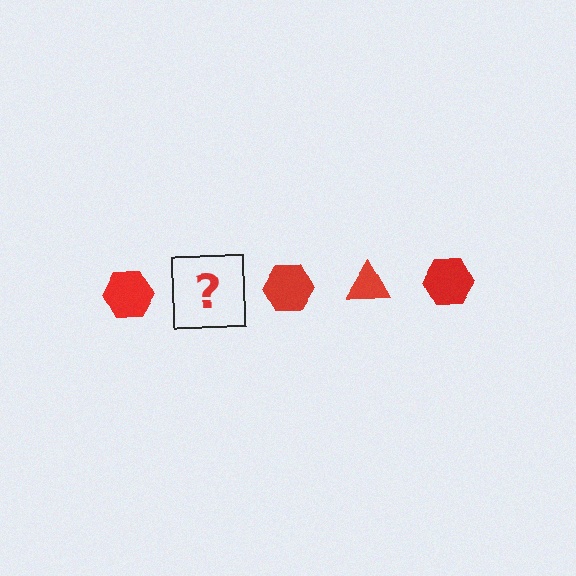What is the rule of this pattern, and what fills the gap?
The rule is that the pattern cycles through hexagon, triangle shapes in red. The gap should be filled with a red triangle.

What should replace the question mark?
The question mark should be replaced with a red triangle.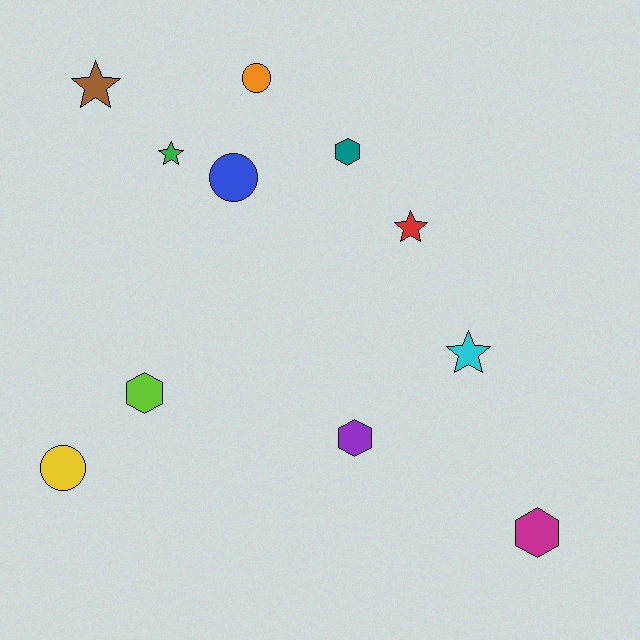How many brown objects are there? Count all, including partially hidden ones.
There is 1 brown object.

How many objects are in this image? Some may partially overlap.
There are 11 objects.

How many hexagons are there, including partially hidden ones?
There are 4 hexagons.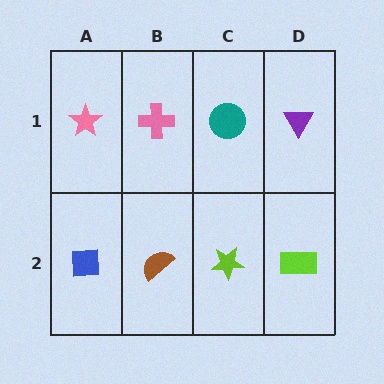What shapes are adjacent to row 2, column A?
A pink star (row 1, column A), a brown semicircle (row 2, column B).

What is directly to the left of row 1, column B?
A pink star.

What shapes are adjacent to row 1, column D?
A lime rectangle (row 2, column D), a teal circle (row 1, column C).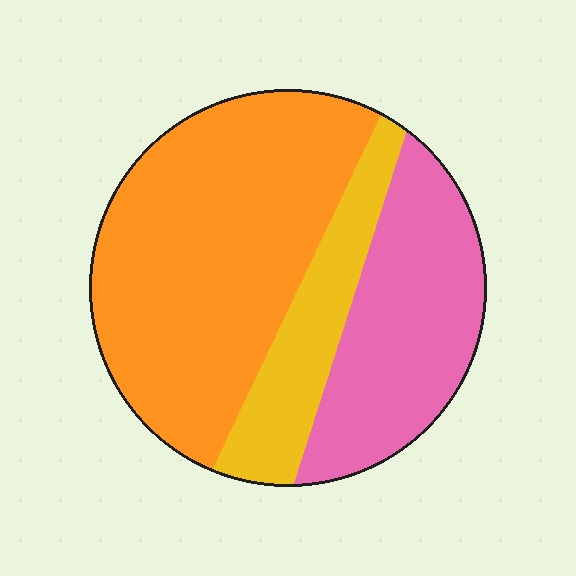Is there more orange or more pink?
Orange.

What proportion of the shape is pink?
Pink covers 29% of the shape.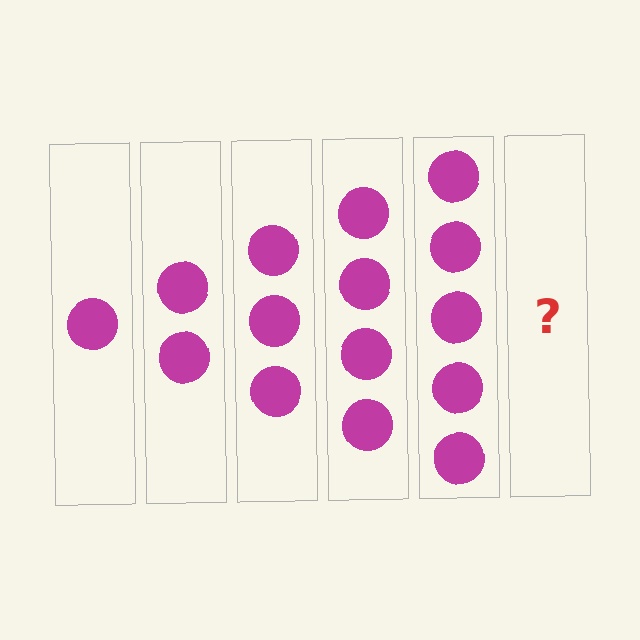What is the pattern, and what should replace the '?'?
The pattern is that each step adds one more circle. The '?' should be 6 circles.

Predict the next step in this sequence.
The next step is 6 circles.